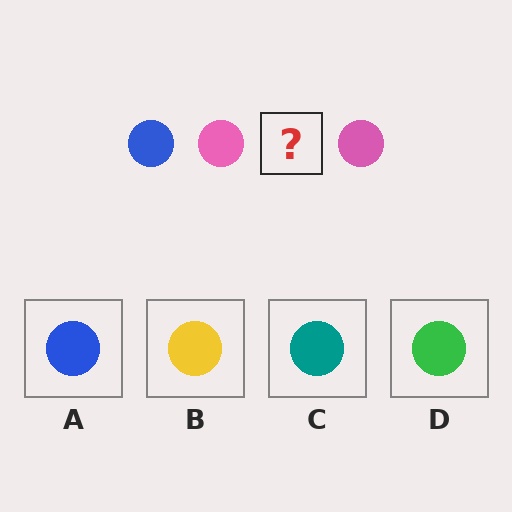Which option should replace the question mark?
Option A.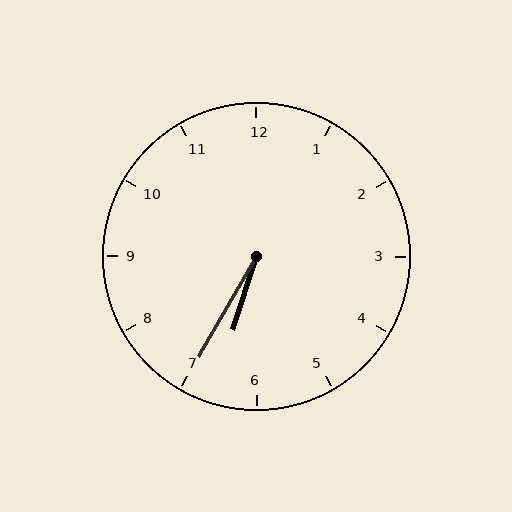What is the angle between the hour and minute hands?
Approximately 12 degrees.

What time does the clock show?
6:35.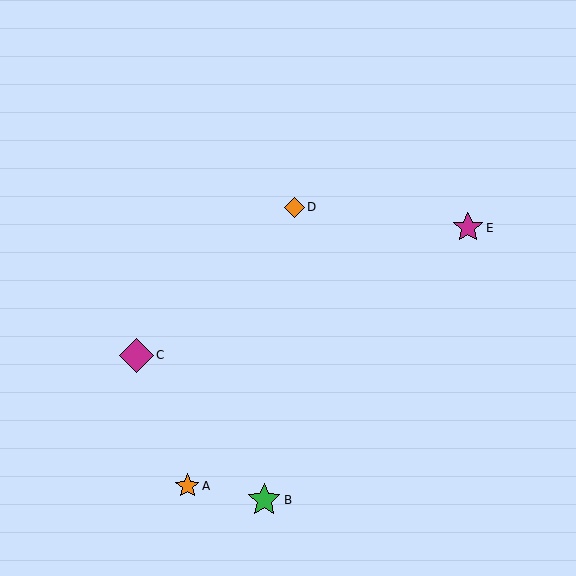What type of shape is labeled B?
Shape B is a green star.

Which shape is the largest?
The magenta diamond (labeled C) is the largest.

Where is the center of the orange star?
The center of the orange star is at (187, 486).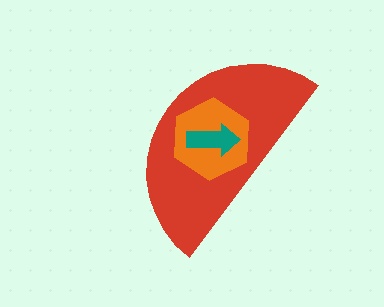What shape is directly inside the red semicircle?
The orange hexagon.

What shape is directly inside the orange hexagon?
The teal arrow.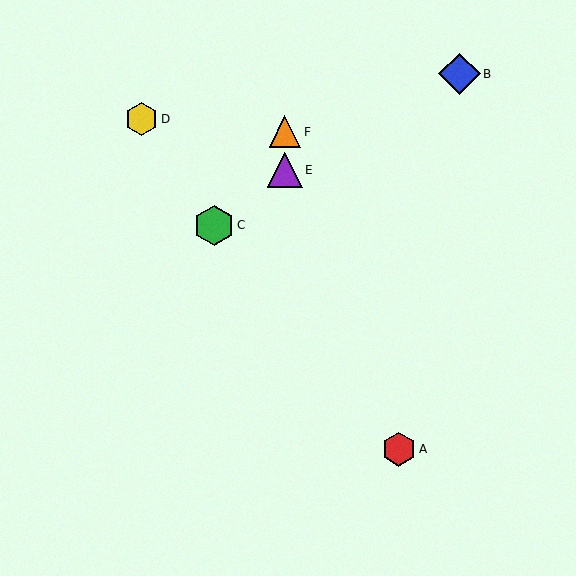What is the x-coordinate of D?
Object D is at x≈141.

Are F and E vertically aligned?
Yes, both are at x≈285.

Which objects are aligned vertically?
Objects E, F are aligned vertically.